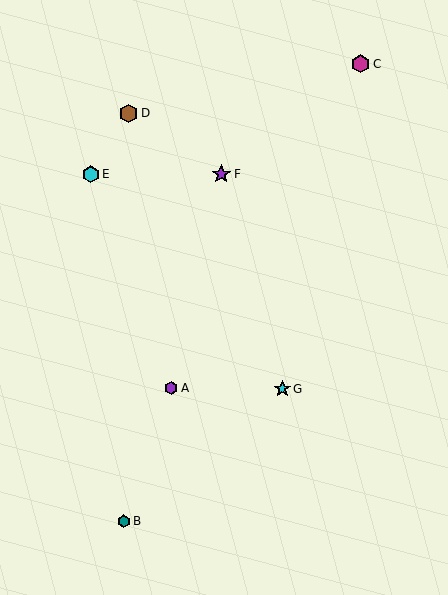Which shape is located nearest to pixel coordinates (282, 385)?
The cyan star (labeled G) at (282, 389) is nearest to that location.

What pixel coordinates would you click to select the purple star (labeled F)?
Click at (221, 174) to select the purple star F.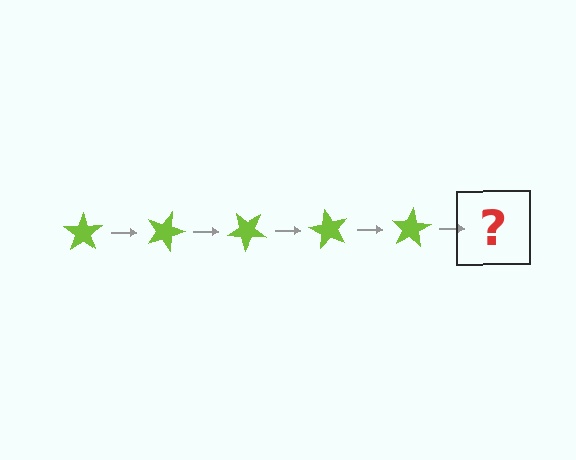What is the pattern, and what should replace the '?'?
The pattern is that the star rotates 20 degrees each step. The '?' should be a lime star rotated 100 degrees.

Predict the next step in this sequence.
The next step is a lime star rotated 100 degrees.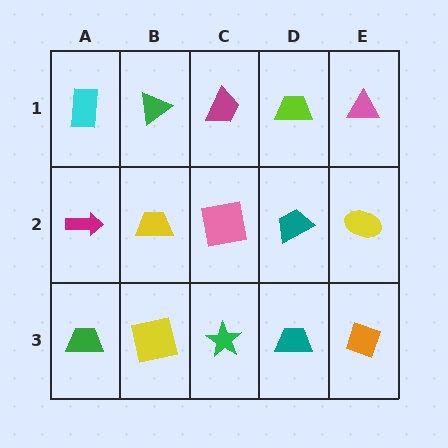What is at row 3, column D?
A teal trapezoid.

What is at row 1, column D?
A lime trapezoid.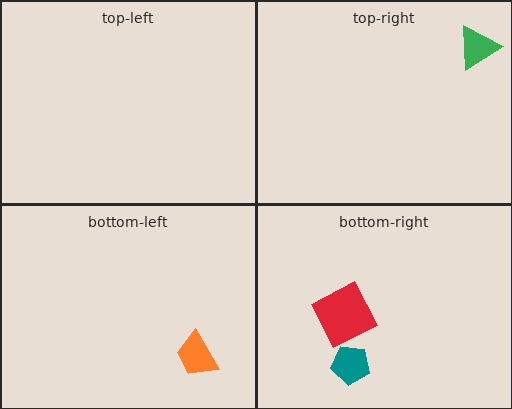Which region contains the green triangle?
The top-right region.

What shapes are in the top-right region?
The green triangle.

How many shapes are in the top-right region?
1.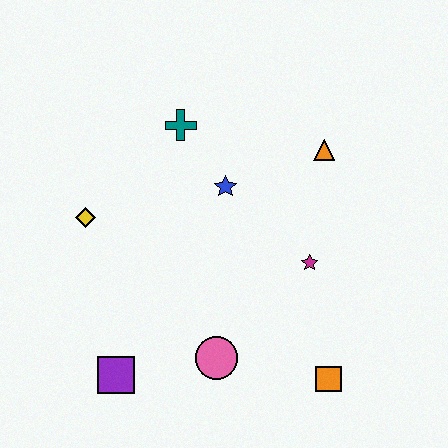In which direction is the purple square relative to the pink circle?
The purple square is to the left of the pink circle.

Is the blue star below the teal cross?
Yes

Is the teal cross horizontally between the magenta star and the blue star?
No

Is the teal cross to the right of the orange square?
No